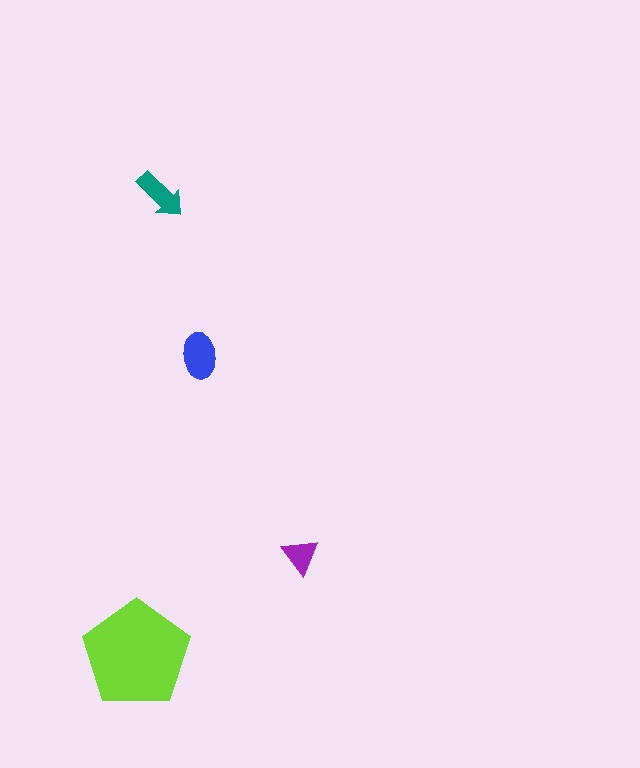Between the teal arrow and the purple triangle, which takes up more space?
The teal arrow.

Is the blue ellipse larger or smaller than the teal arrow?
Larger.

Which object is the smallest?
The purple triangle.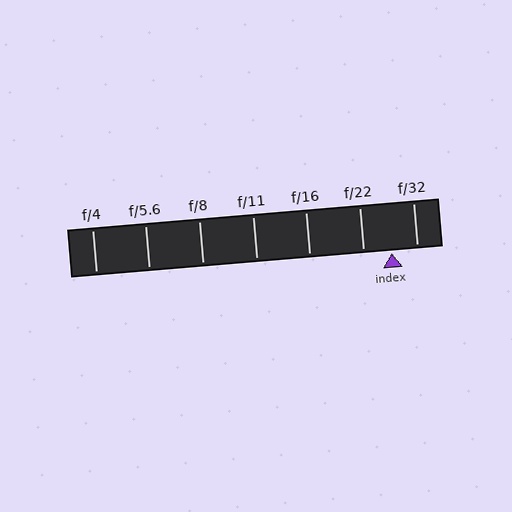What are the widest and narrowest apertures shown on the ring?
The widest aperture shown is f/4 and the narrowest is f/32.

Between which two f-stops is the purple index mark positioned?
The index mark is between f/22 and f/32.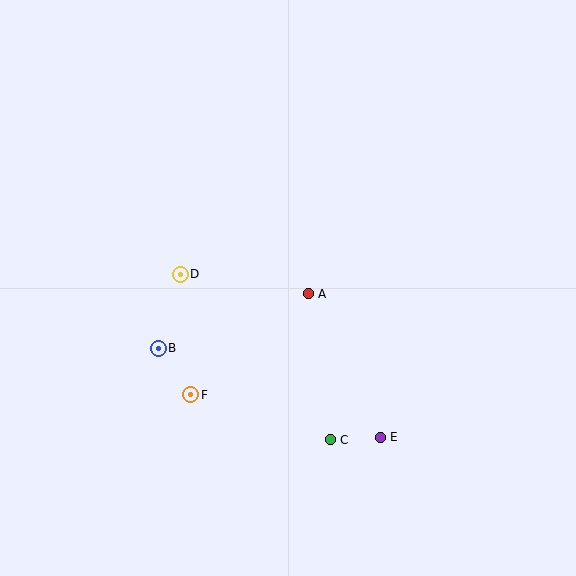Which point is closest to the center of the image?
Point A at (308, 294) is closest to the center.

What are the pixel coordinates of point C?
Point C is at (330, 440).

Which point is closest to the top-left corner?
Point D is closest to the top-left corner.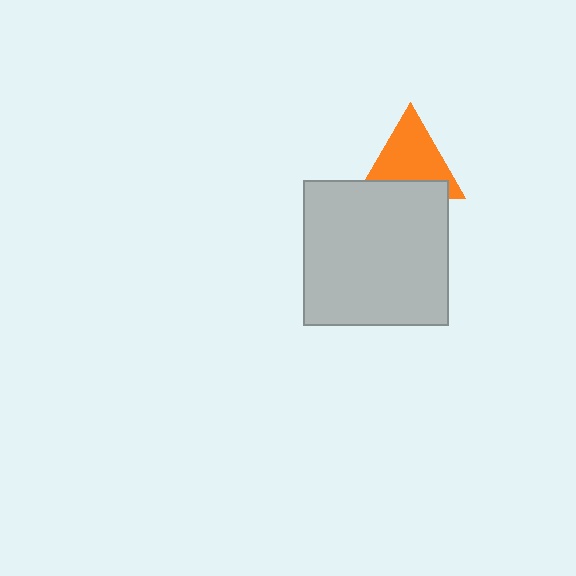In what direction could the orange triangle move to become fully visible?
The orange triangle could move up. That would shift it out from behind the light gray square entirely.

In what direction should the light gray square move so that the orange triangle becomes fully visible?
The light gray square should move down. That is the shortest direction to clear the overlap and leave the orange triangle fully visible.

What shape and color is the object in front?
The object in front is a light gray square.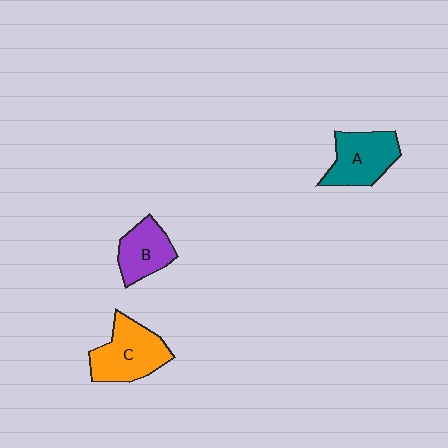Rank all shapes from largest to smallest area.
From largest to smallest: C (orange), A (teal), B (purple).